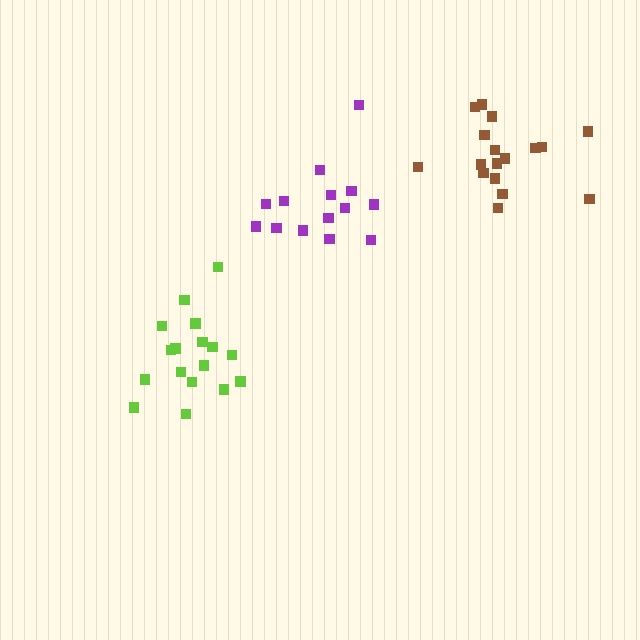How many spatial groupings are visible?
There are 3 spatial groupings.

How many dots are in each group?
Group 1: 17 dots, Group 2: 17 dots, Group 3: 14 dots (48 total).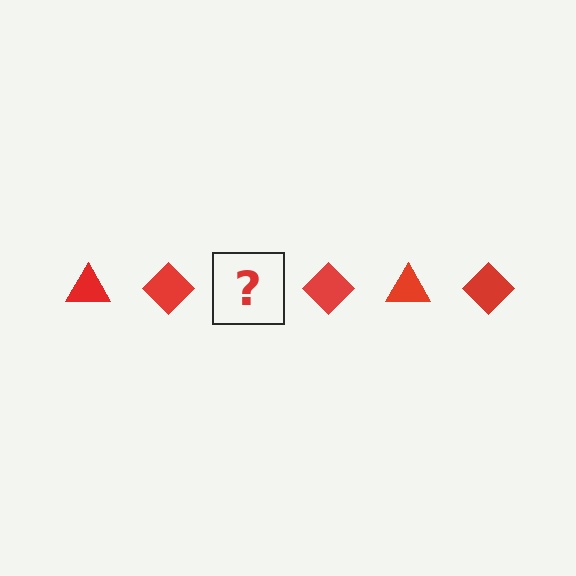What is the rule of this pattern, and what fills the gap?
The rule is that the pattern cycles through triangle, diamond shapes in red. The gap should be filled with a red triangle.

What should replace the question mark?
The question mark should be replaced with a red triangle.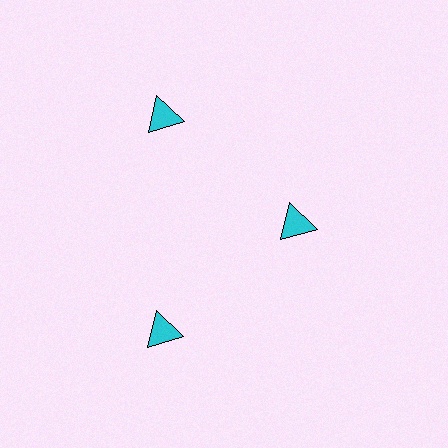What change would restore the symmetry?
The symmetry would be restored by moving it outward, back onto the ring so that all 3 triangles sit at equal angles and equal distance from the center.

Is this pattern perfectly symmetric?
No. The 3 cyan triangles are arranged in a ring, but one element near the 3 o'clock position is pulled inward toward the center, breaking the 3-fold rotational symmetry.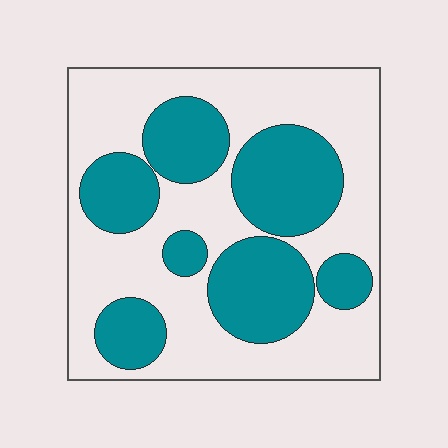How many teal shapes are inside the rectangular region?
7.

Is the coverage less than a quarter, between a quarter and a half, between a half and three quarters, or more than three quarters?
Between a quarter and a half.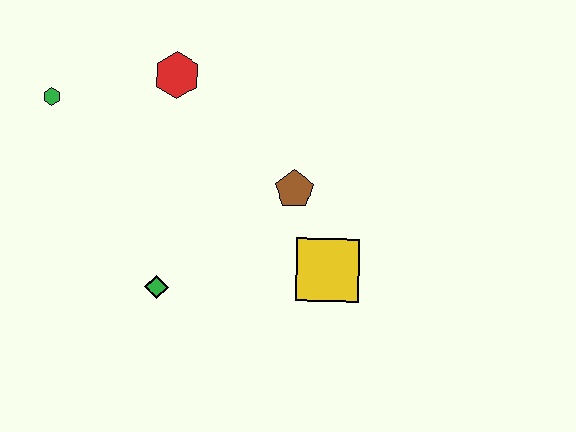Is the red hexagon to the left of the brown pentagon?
Yes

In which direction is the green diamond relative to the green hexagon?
The green diamond is below the green hexagon.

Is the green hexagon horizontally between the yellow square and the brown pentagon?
No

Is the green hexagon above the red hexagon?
No